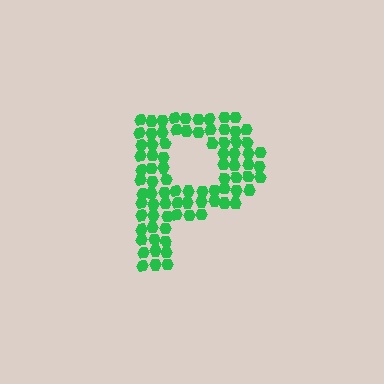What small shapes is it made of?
It is made of small hexagons.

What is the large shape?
The large shape is the letter P.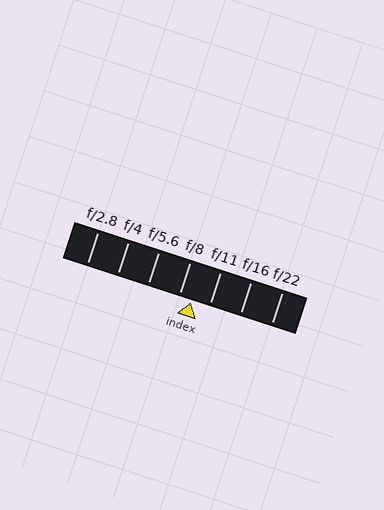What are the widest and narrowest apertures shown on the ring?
The widest aperture shown is f/2.8 and the narrowest is f/22.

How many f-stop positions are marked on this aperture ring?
There are 7 f-stop positions marked.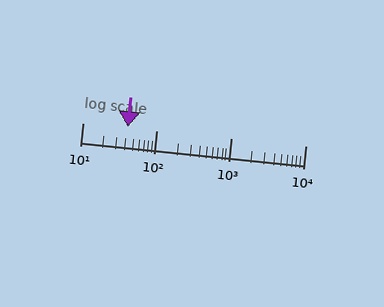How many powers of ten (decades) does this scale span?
The scale spans 3 decades, from 10 to 10000.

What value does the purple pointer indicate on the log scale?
The pointer indicates approximately 41.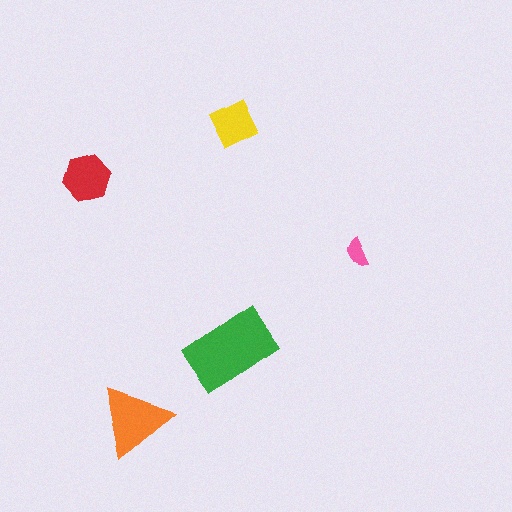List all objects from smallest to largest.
The pink semicircle, the yellow diamond, the red hexagon, the orange triangle, the green rectangle.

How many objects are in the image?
There are 5 objects in the image.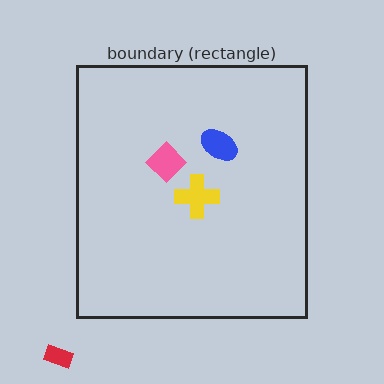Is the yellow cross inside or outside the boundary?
Inside.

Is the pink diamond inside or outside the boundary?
Inside.